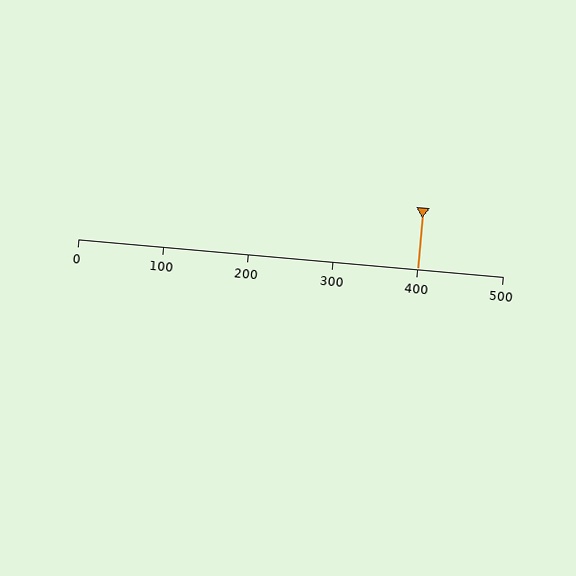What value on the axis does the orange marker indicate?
The marker indicates approximately 400.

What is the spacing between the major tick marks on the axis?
The major ticks are spaced 100 apart.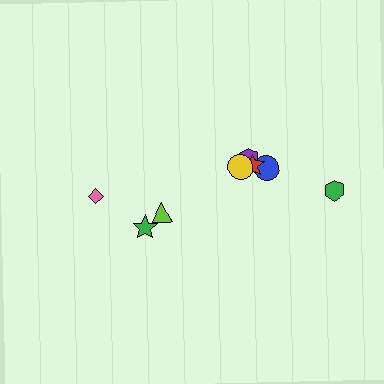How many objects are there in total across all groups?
There are 8 objects.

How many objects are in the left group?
There are 3 objects.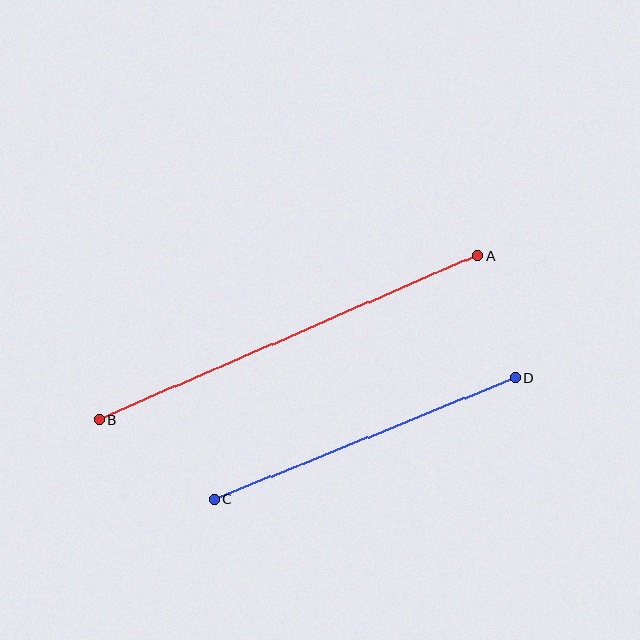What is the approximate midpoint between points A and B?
The midpoint is at approximately (288, 338) pixels.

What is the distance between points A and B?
The distance is approximately 412 pixels.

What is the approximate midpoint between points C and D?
The midpoint is at approximately (365, 438) pixels.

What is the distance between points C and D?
The distance is approximately 325 pixels.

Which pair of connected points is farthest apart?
Points A and B are farthest apart.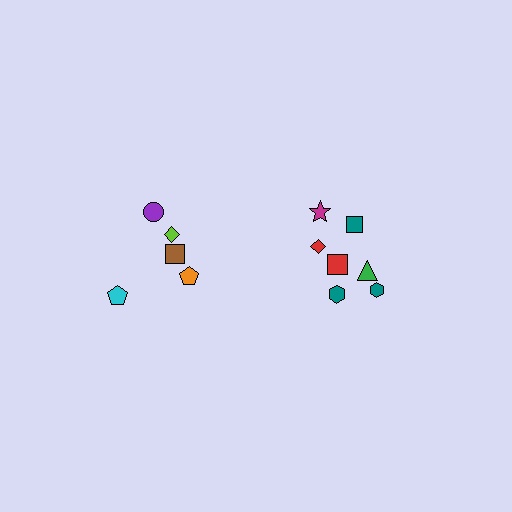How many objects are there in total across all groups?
There are 12 objects.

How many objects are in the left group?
There are 5 objects.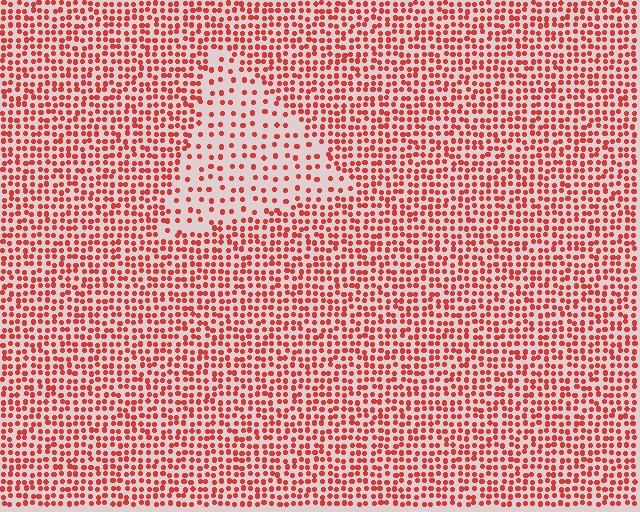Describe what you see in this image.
The image contains small red elements arranged at two different densities. A triangle-shaped region is visible where the elements are less densely packed than the surrounding area.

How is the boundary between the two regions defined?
The boundary is defined by a change in element density (approximately 2.2x ratio). All elements are the same color, size, and shape.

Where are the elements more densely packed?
The elements are more densely packed outside the triangle boundary.